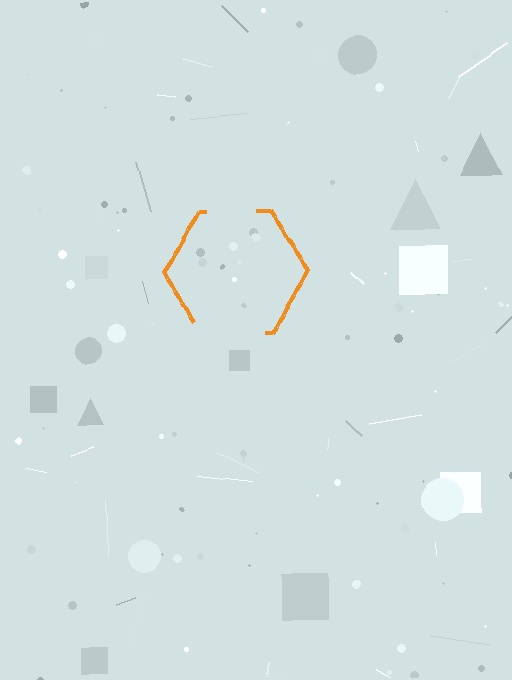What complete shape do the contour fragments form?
The contour fragments form a hexagon.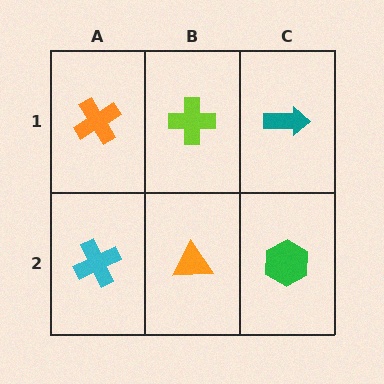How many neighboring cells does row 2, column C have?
2.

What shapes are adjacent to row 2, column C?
A teal arrow (row 1, column C), an orange triangle (row 2, column B).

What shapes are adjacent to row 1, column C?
A green hexagon (row 2, column C), a lime cross (row 1, column B).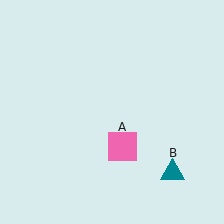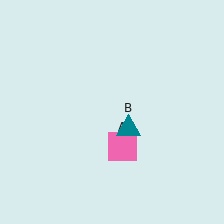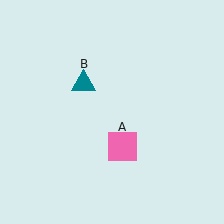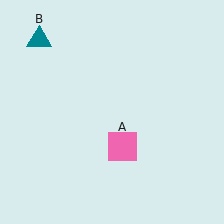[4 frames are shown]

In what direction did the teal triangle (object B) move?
The teal triangle (object B) moved up and to the left.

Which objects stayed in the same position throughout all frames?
Pink square (object A) remained stationary.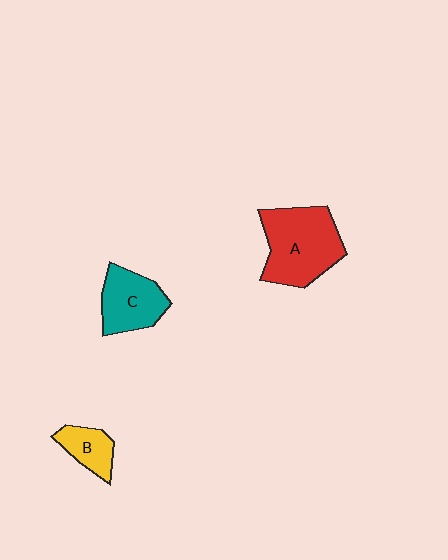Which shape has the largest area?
Shape A (red).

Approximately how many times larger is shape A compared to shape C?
Approximately 1.5 times.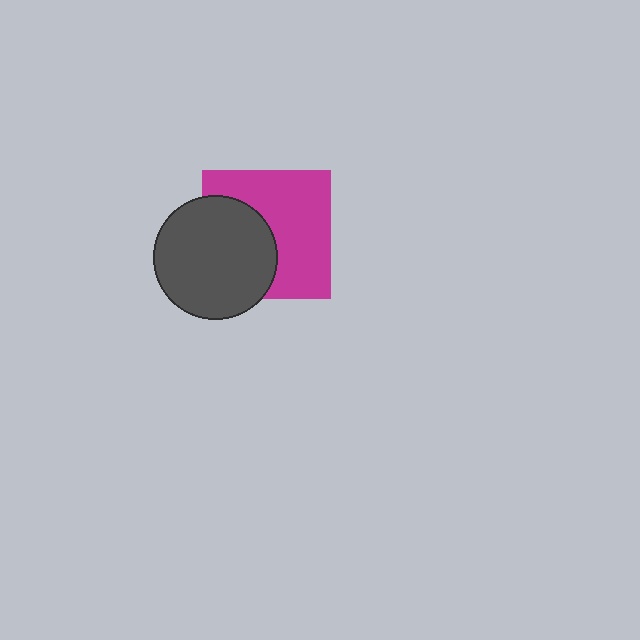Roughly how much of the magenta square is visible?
About half of it is visible (roughly 59%).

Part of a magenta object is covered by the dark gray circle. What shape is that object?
It is a square.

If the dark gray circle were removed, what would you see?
You would see the complete magenta square.